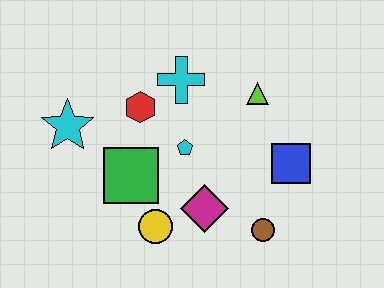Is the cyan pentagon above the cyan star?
No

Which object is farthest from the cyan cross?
The brown circle is farthest from the cyan cross.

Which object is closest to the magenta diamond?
The yellow circle is closest to the magenta diamond.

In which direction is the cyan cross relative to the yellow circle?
The cyan cross is above the yellow circle.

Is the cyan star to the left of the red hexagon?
Yes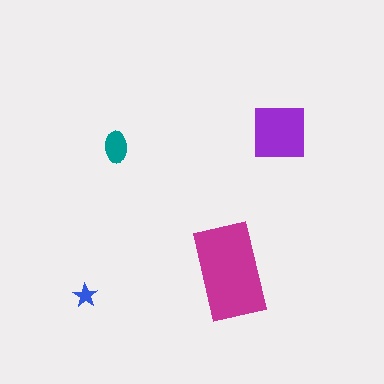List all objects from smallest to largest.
The blue star, the teal ellipse, the purple square, the magenta rectangle.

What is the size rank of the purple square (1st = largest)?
2nd.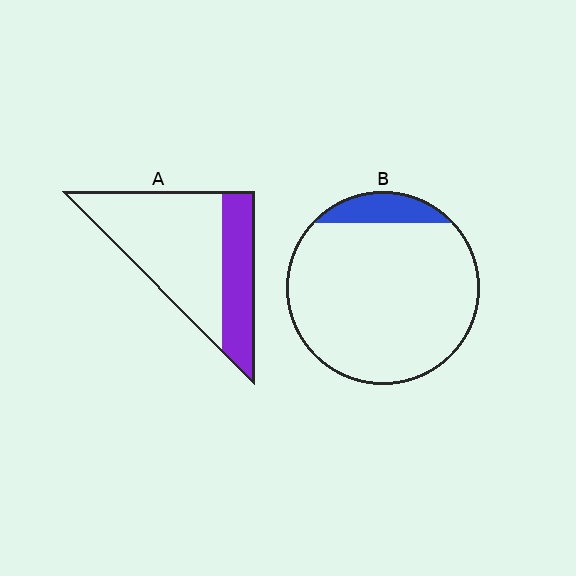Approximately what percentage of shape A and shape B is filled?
A is approximately 30% and B is approximately 10%.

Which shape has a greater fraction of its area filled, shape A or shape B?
Shape A.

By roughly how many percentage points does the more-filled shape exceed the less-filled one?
By roughly 20 percentage points (A over B).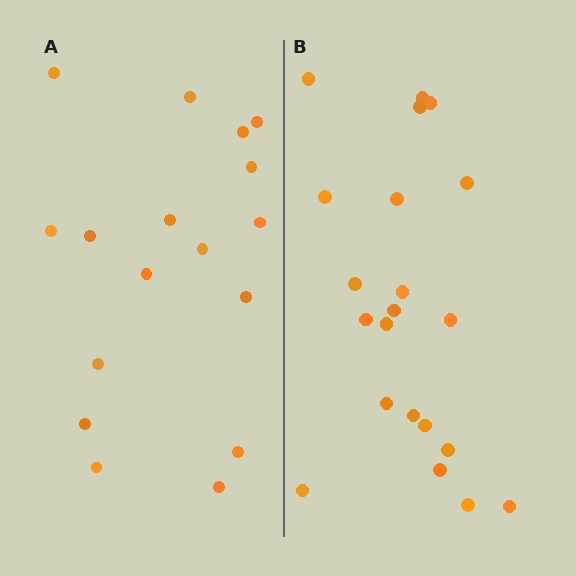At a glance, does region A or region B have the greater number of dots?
Region B (the right region) has more dots.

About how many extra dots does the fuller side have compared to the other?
Region B has about 4 more dots than region A.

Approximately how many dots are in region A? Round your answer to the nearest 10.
About 20 dots. (The exact count is 17, which rounds to 20.)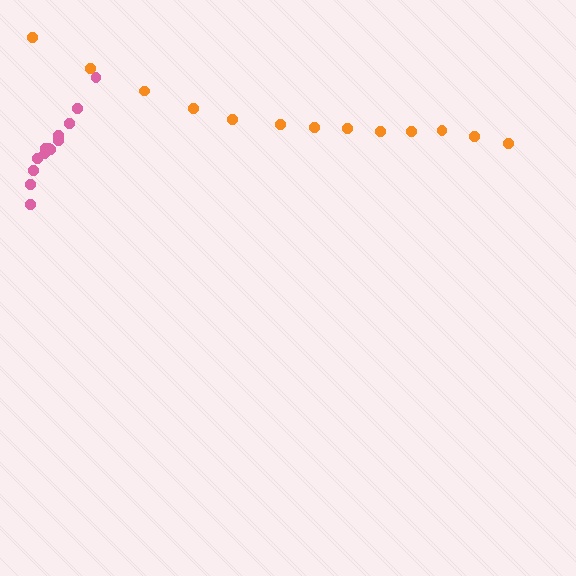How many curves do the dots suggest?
There are 2 distinct paths.